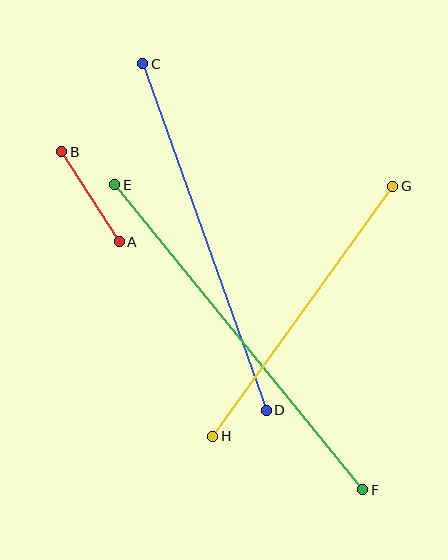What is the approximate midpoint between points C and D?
The midpoint is at approximately (205, 237) pixels.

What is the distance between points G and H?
The distance is approximately 308 pixels.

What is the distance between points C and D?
The distance is approximately 368 pixels.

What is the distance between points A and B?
The distance is approximately 106 pixels.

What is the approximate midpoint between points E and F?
The midpoint is at approximately (239, 337) pixels.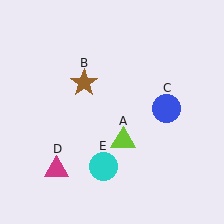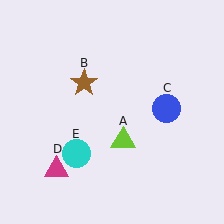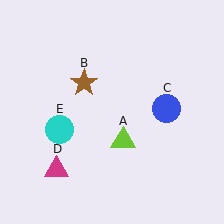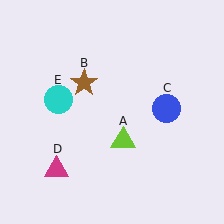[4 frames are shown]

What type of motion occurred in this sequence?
The cyan circle (object E) rotated clockwise around the center of the scene.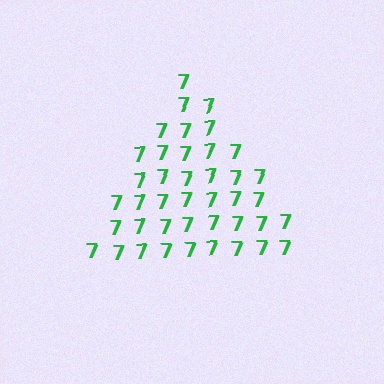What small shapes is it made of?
It is made of small digit 7's.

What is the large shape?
The large shape is a triangle.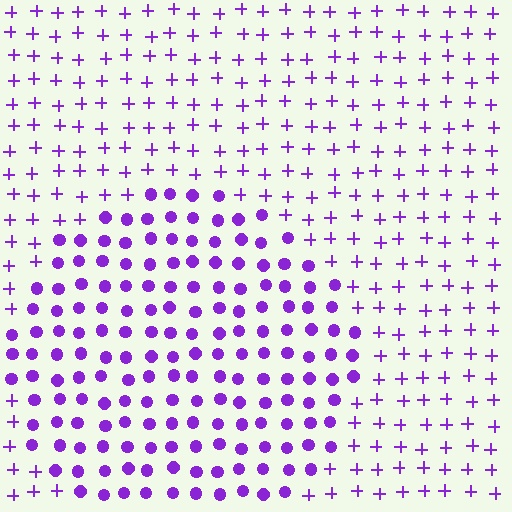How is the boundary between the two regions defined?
The boundary is defined by a change in element shape: circles inside vs. plus signs outside. All elements share the same color and spacing.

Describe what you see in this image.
The image is filled with small purple elements arranged in a uniform grid. A circle-shaped region contains circles, while the surrounding area contains plus signs. The boundary is defined purely by the change in element shape.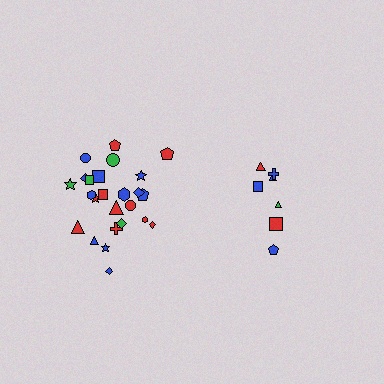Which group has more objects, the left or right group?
The left group.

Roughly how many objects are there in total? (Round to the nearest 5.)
Roughly 30 objects in total.